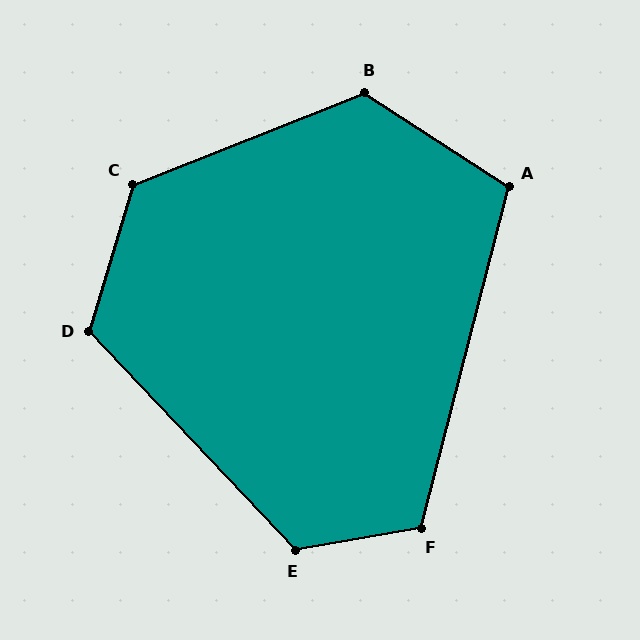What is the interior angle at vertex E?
Approximately 123 degrees (obtuse).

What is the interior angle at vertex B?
Approximately 126 degrees (obtuse).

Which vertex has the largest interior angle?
C, at approximately 128 degrees.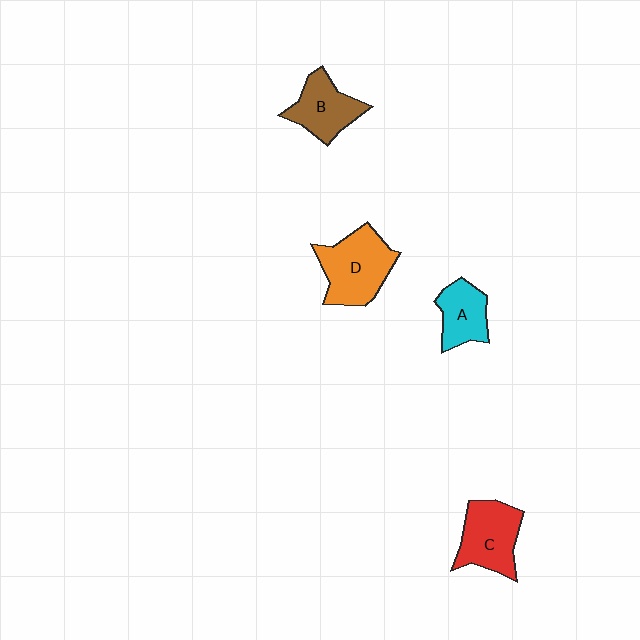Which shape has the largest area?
Shape D (orange).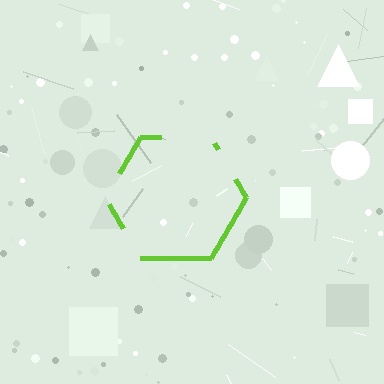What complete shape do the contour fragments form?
The contour fragments form a hexagon.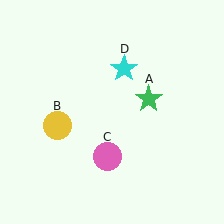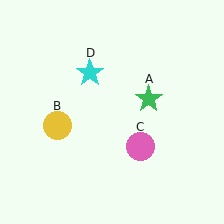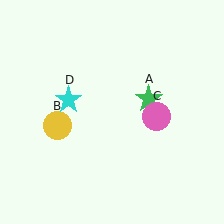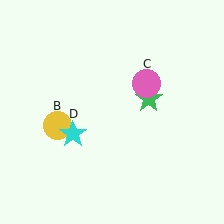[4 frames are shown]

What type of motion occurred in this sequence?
The pink circle (object C), cyan star (object D) rotated counterclockwise around the center of the scene.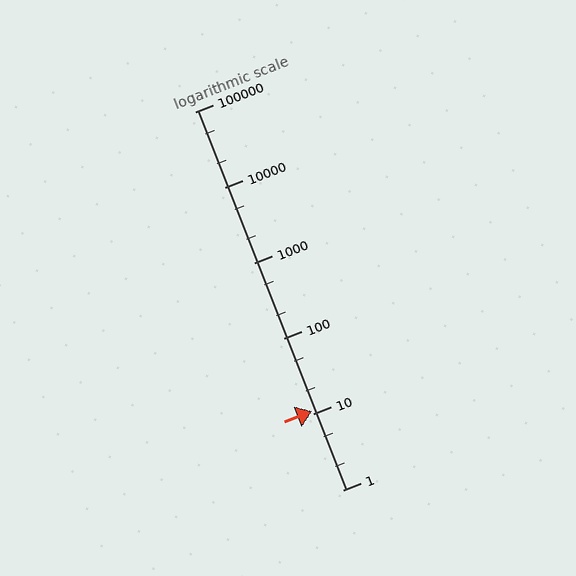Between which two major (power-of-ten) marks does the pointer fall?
The pointer is between 10 and 100.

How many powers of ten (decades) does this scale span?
The scale spans 5 decades, from 1 to 100000.